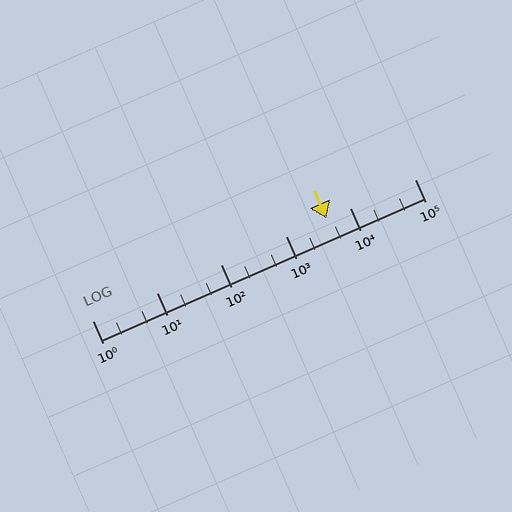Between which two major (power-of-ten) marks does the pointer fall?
The pointer is between 1000 and 10000.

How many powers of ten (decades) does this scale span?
The scale spans 5 decades, from 1 to 100000.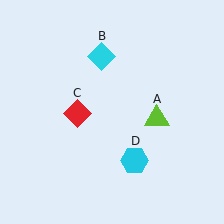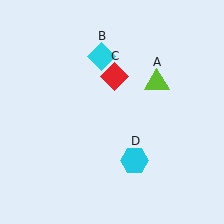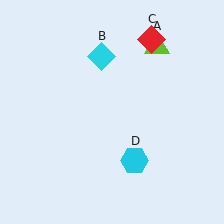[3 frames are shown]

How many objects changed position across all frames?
2 objects changed position: lime triangle (object A), red diamond (object C).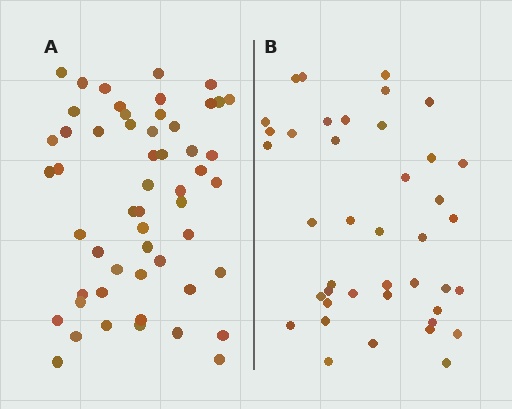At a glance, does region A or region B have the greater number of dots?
Region A (the left region) has more dots.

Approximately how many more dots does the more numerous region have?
Region A has approximately 15 more dots than region B.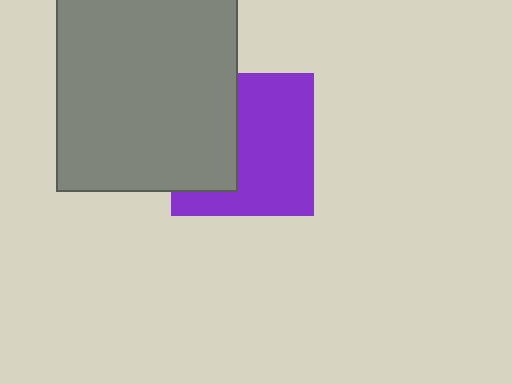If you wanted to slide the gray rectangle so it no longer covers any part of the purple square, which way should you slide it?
Slide it left — that is the most direct way to separate the two shapes.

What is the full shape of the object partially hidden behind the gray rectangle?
The partially hidden object is a purple square.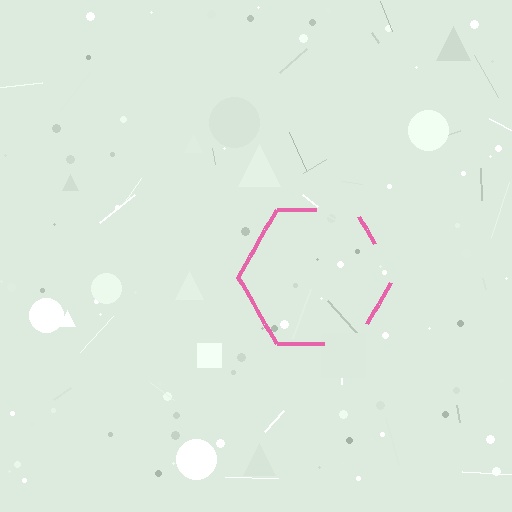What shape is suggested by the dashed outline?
The dashed outline suggests a hexagon.